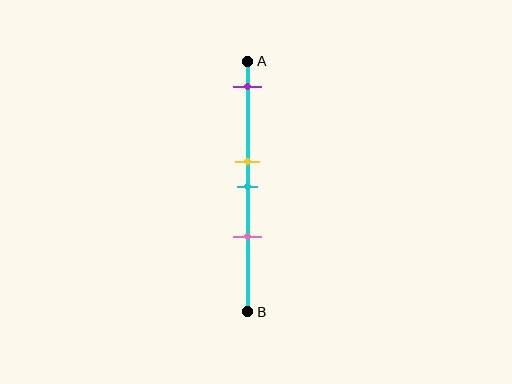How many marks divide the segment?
There are 4 marks dividing the segment.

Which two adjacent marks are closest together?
The yellow and cyan marks are the closest adjacent pair.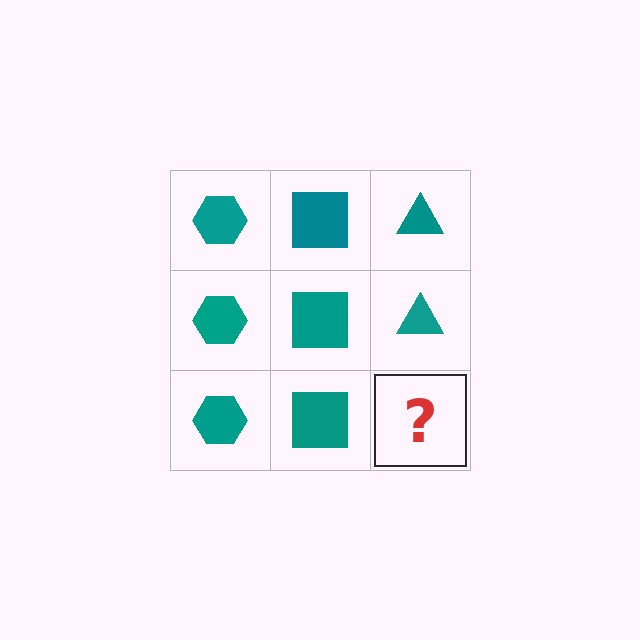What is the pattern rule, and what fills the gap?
The rule is that each column has a consistent shape. The gap should be filled with a teal triangle.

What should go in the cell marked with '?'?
The missing cell should contain a teal triangle.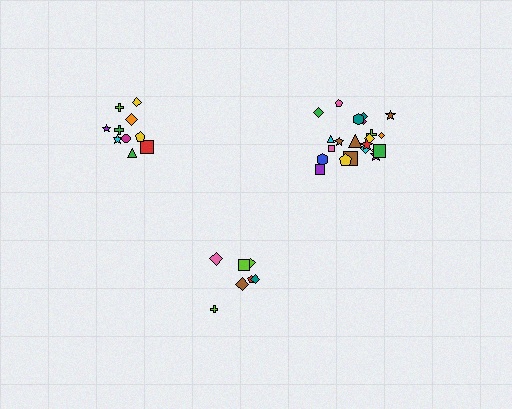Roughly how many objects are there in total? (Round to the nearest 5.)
Roughly 40 objects in total.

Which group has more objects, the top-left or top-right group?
The top-right group.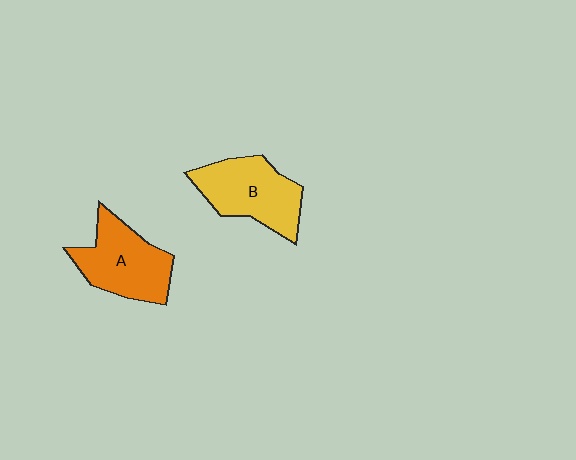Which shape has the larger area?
Shape B (yellow).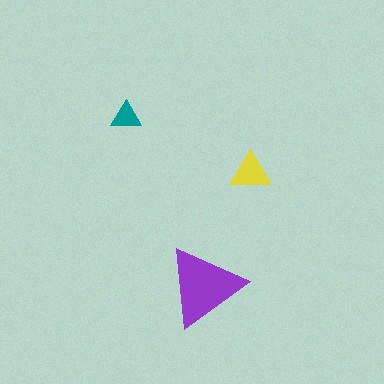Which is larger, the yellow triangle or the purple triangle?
The purple one.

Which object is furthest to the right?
The yellow triangle is rightmost.